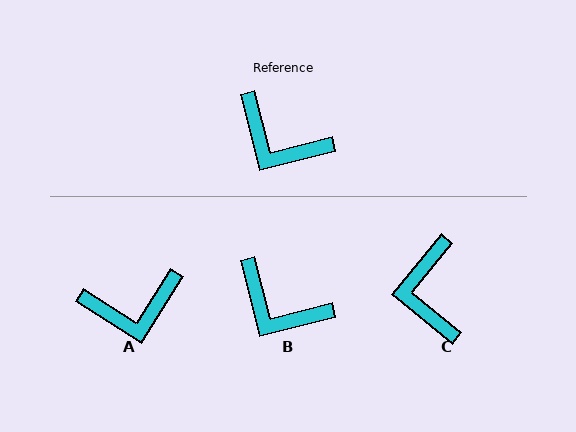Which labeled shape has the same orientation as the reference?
B.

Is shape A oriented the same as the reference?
No, it is off by about 44 degrees.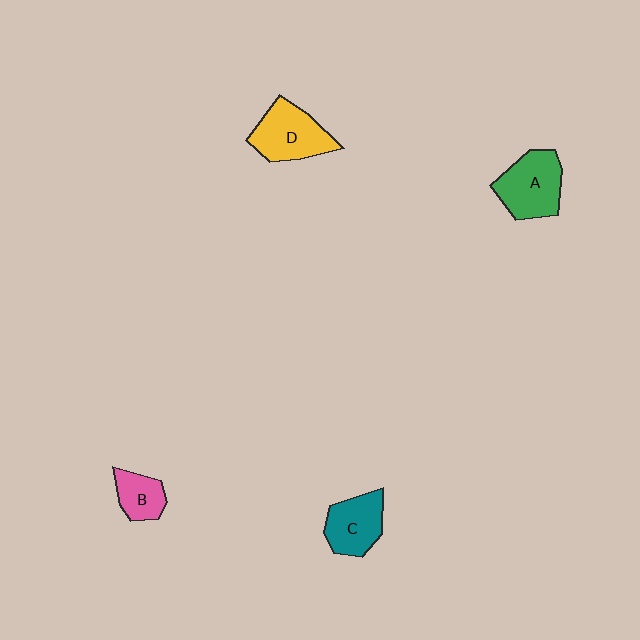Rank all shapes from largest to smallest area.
From largest to smallest: A (green), D (yellow), C (teal), B (pink).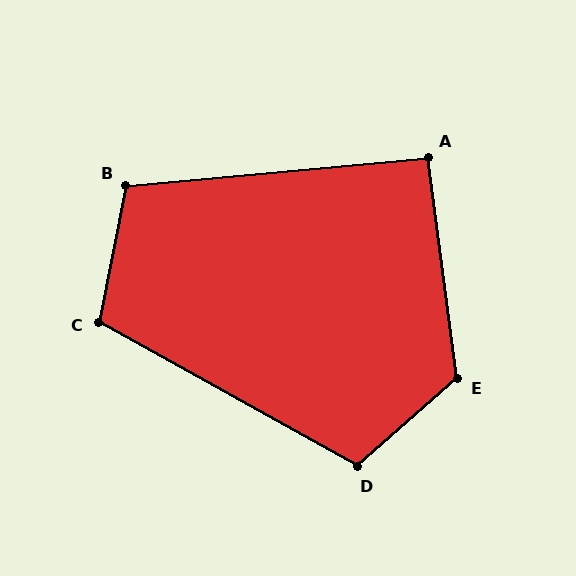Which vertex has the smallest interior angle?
A, at approximately 92 degrees.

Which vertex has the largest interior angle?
E, at approximately 124 degrees.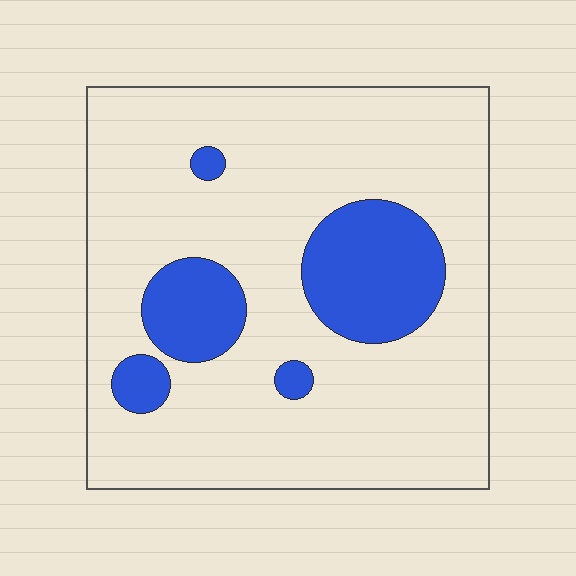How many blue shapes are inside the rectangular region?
5.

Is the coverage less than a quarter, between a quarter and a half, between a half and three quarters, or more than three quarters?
Less than a quarter.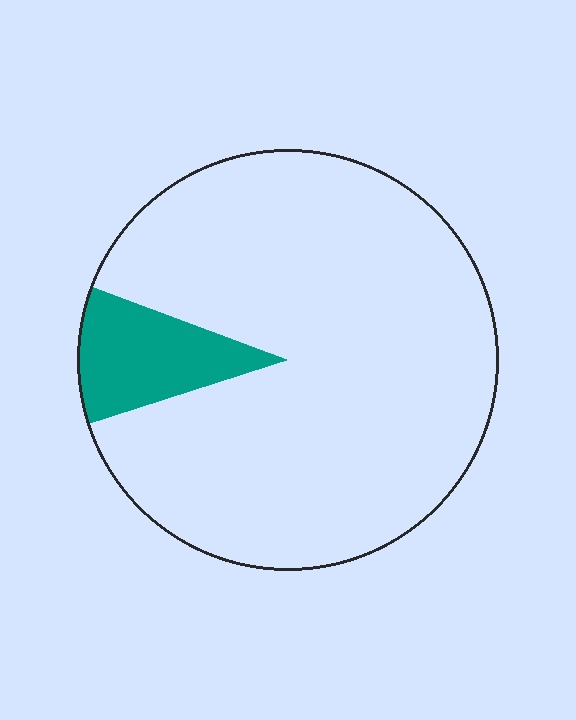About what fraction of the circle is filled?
About one tenth (1/10).